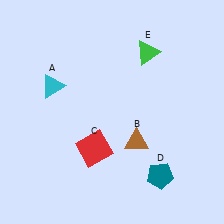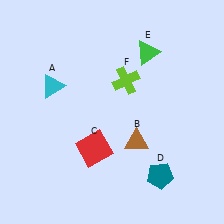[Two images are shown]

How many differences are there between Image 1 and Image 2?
There is 1 difference between the two images.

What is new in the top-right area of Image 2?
A lime cross (F) was added in the top-right area of Image 2.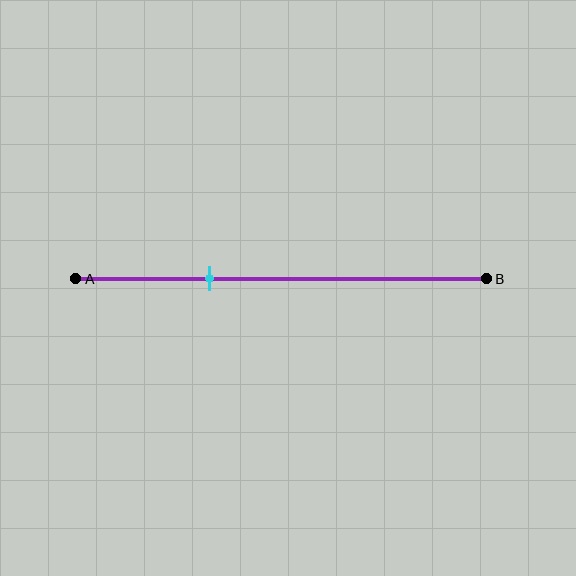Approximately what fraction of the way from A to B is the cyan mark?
The cyan mark is approximately 35% of the way from A to B.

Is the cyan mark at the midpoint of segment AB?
No, the mark is at about 35% from A, not at the 50% midpoint.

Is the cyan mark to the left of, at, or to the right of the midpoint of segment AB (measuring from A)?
The cyan mark is to the left of the midpoint of segment AB.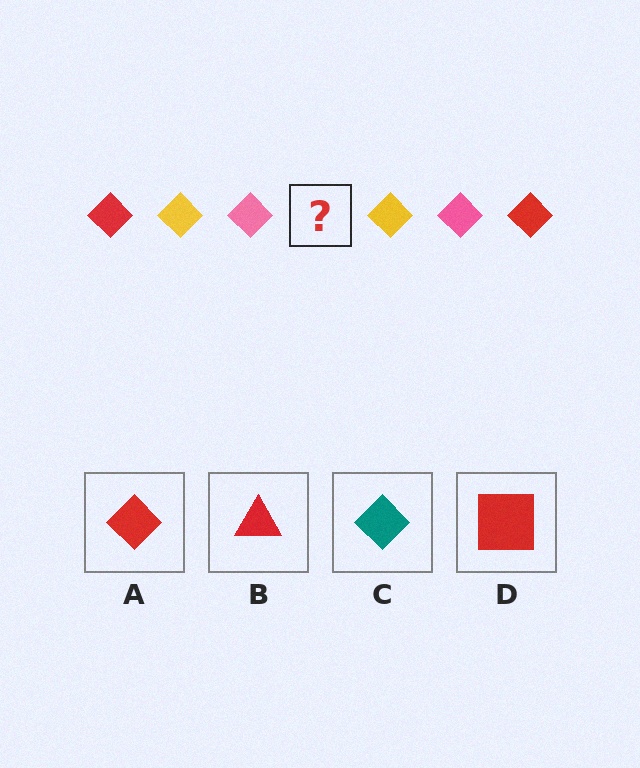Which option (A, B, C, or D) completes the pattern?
A.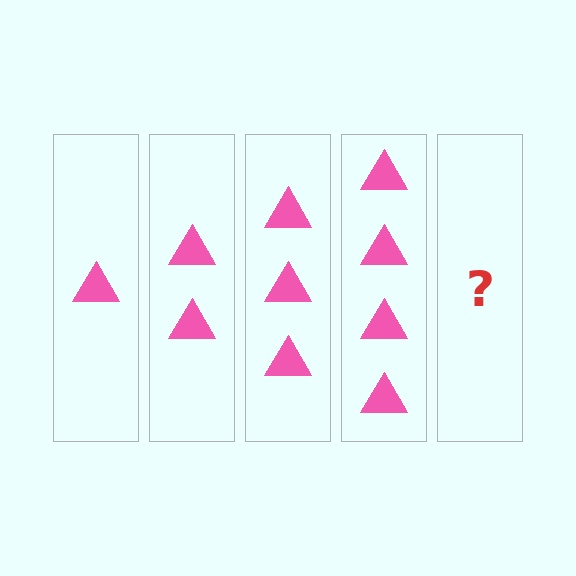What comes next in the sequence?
The next element should be 5 triangles.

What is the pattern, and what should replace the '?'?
The pattern is that each step adds one more triangle. The '?' should be 5 triangles.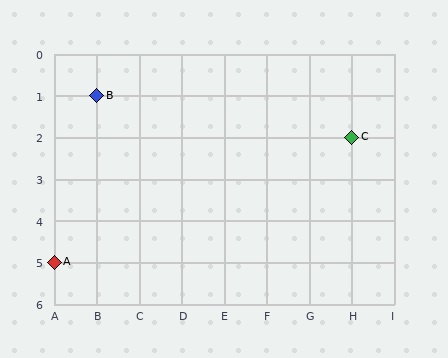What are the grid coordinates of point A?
Point A is at grid coordinates (A, 5).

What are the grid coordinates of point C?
Point C is at grid coordinates (H, 2).